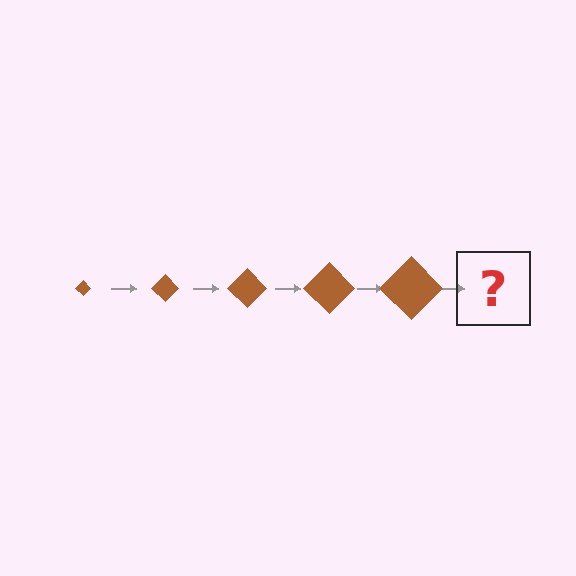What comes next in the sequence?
The next element should be a brown diamond, larger than the previous one.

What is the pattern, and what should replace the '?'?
The pattern is that the diamond gets progressively larger each step. The '?' should be a brown diamond, larger than the previous one.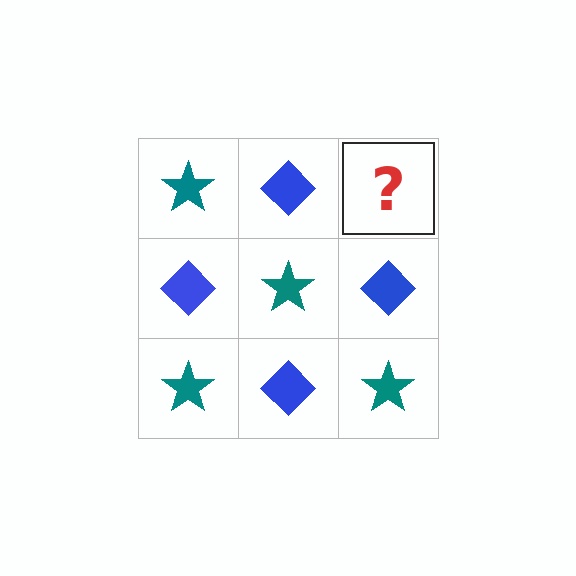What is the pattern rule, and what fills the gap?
The rule is that it alternates teal star and blue diamond in a checkerboard pattern. The gap should be filled with a teal star.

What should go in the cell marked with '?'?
The missing cell should contain a teal star.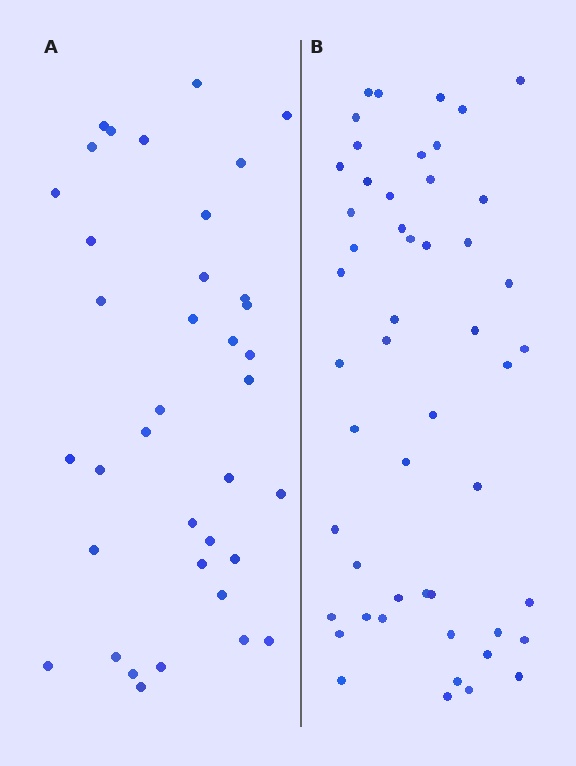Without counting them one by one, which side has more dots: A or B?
Region B (the right region) has more dots.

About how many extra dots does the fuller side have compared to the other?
Region B has approximately 15 more dots than region A.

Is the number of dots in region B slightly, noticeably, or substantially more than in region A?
Region B has noticeably more, but not dramatically so. The ratio is roughly 1.4 to 1.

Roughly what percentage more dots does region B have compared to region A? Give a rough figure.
About 40% more.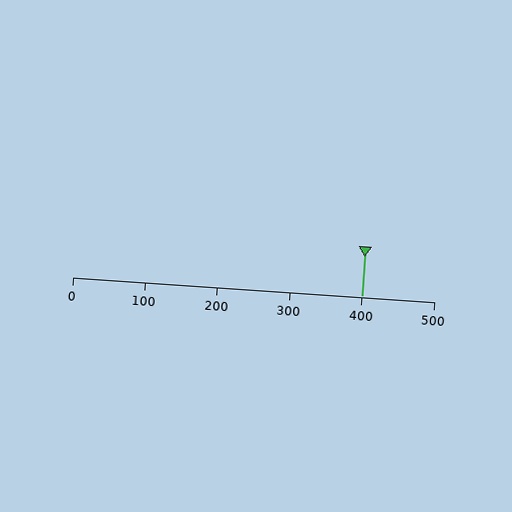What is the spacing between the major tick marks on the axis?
The major ticks are spaced 100 apart.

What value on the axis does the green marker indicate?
The marker indicates approximately 400.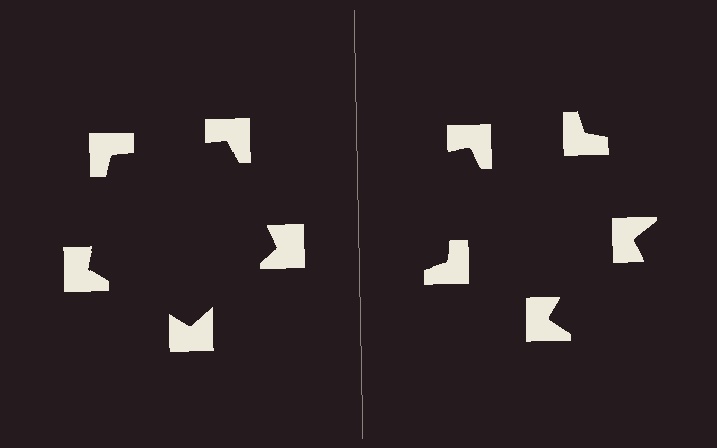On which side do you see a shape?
An illusory pentagon appears on the left side. On the right side the wedge cuts are rotated, so no coherent shape forms.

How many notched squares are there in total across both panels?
10 — 5 on each side.